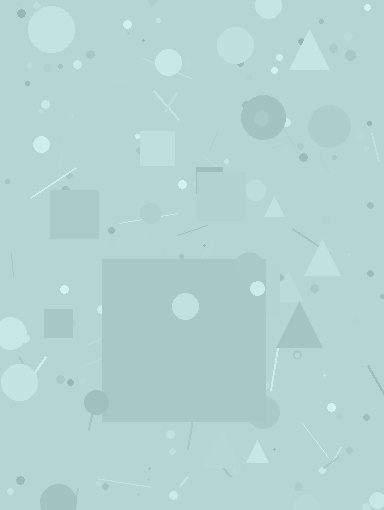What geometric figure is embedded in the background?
A square is embedded in the background.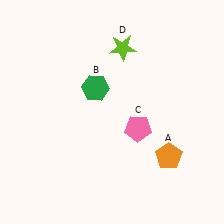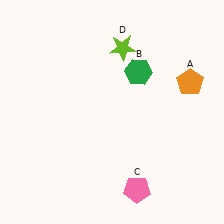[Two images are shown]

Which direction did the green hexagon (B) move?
The green hexagon (B) moved right.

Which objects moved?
The objects that moved are: the orange pentagon (A), the green hexagon (B), the pink pentagon (C).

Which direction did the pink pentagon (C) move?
The pink pentagon (C) moved down.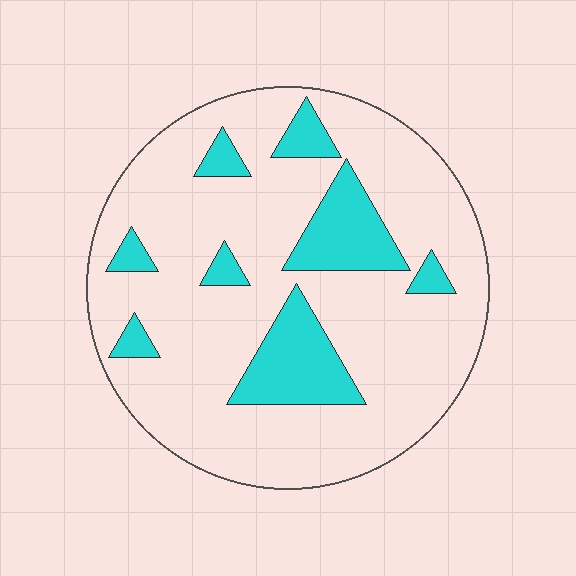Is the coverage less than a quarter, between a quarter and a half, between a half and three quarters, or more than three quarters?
Less than a quarter.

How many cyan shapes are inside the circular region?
8.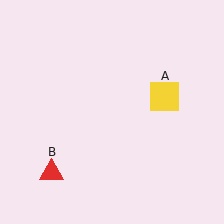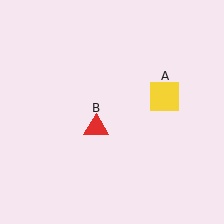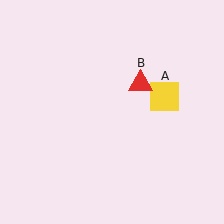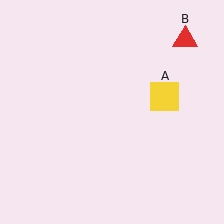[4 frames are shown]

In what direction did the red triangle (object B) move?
The red triangle (object B) moved up and to the right.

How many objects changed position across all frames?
1 object changed position: red triangle (object B).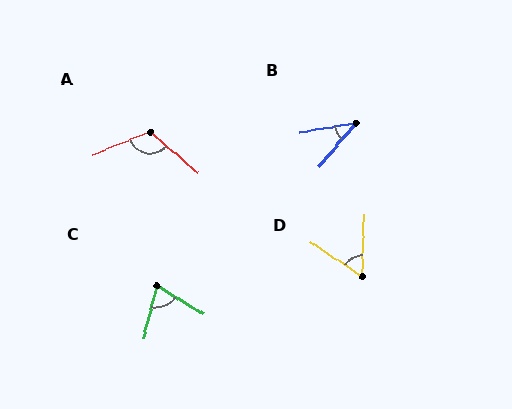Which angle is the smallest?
B, at approximately 41 degrees.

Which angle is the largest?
A, at approximately 117 degrees.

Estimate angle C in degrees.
Approximately 74 degrees.